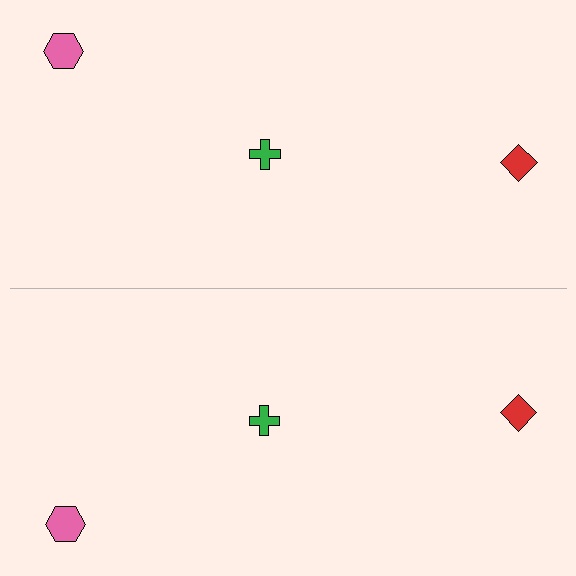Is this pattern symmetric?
Yes, this pattern has bilateral (reflection) symmetry.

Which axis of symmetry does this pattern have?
The pattern has a horizontal axis of symmetry running through the center of the image.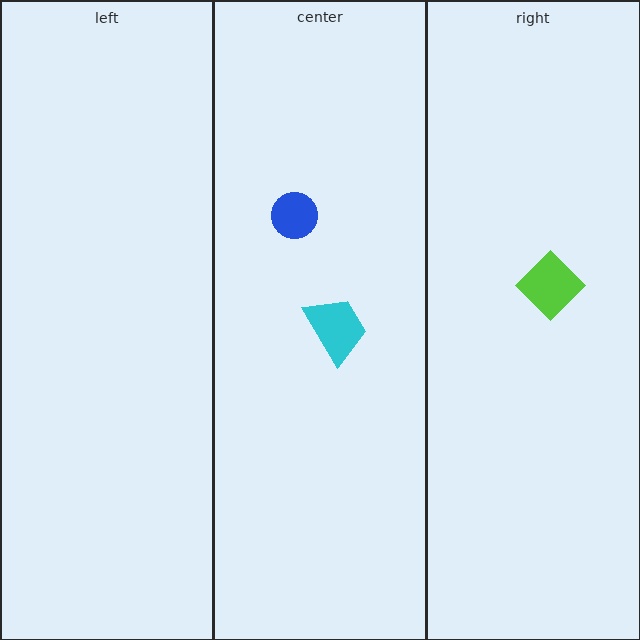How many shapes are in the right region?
1.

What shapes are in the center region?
The cyan trapezoid, the blue circle.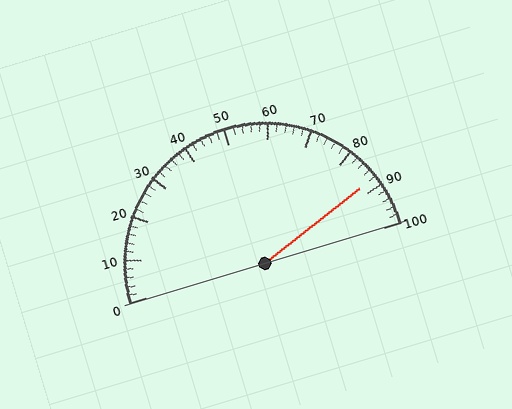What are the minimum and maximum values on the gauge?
The gauge ranges from 0 to 100.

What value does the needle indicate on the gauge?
The needle indicates approximately 88.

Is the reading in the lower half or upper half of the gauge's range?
The reading is in the upper half of the range (0 to 100).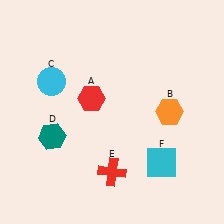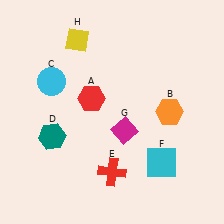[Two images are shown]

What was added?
A magenta diamond (G), a yellow diamond (H) were added in Image 2.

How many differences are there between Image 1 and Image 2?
There are 2 differences between the two images.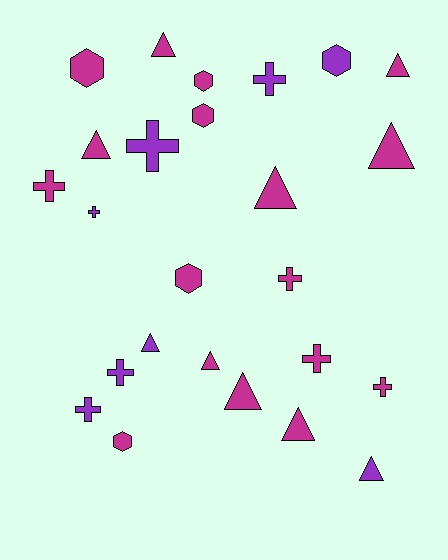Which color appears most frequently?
Magenta, with 17 objects.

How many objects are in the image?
There are 25 objects.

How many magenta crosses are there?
There are 4 magenta crosses.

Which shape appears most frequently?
Triangle, with 10 objects.